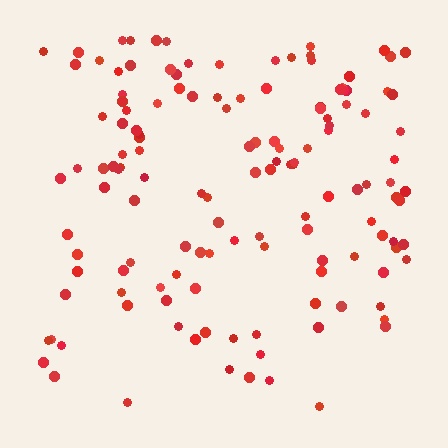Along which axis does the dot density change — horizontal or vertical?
Vertical.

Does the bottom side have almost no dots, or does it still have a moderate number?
Still a moderate number, just noticeably fewer than the top.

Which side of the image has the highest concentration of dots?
The top.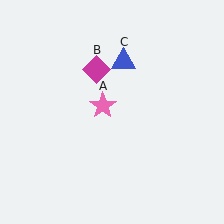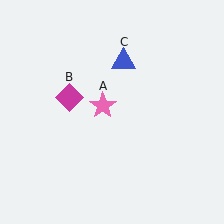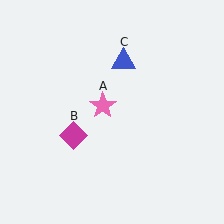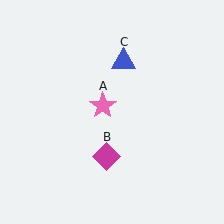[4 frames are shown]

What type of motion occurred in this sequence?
The magenta diamond (object B) rotated counterclockwise around the center of the scene.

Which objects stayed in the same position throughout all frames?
Pink star (object A) and blue triangle (object C) remained stationary.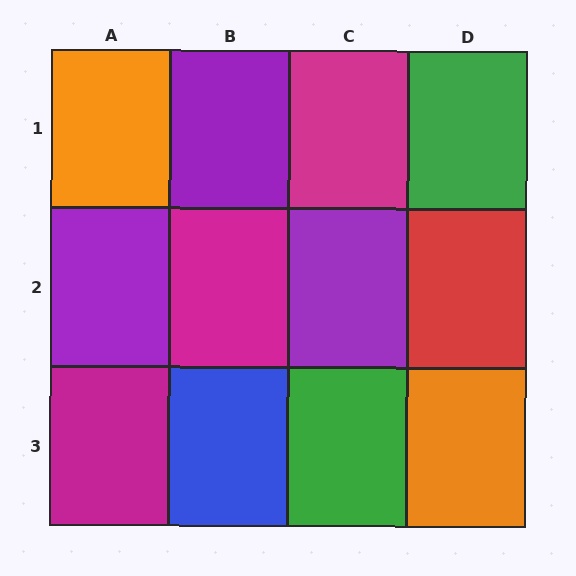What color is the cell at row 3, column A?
Magenta.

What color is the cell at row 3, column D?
Orange.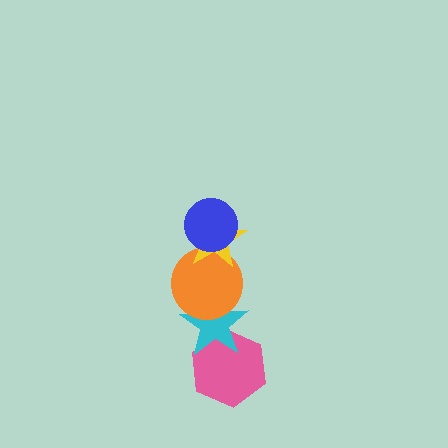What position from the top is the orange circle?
The orange circle is 3rd from the top.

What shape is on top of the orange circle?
The yellow star is on top of the orange circle.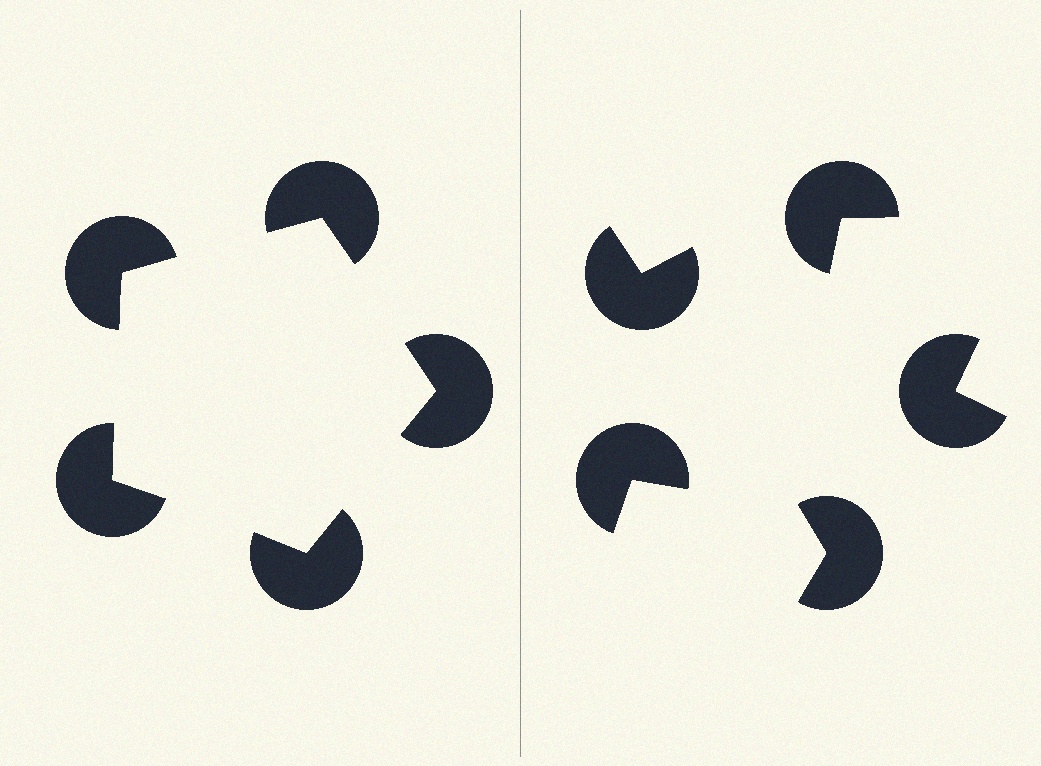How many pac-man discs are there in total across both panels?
10 — 5 on each side.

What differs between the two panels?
The pac-man discs are positioned identically on both sides; only the wedge orientations differ. On the left they align to a pentagon; on the right they are misaligned.